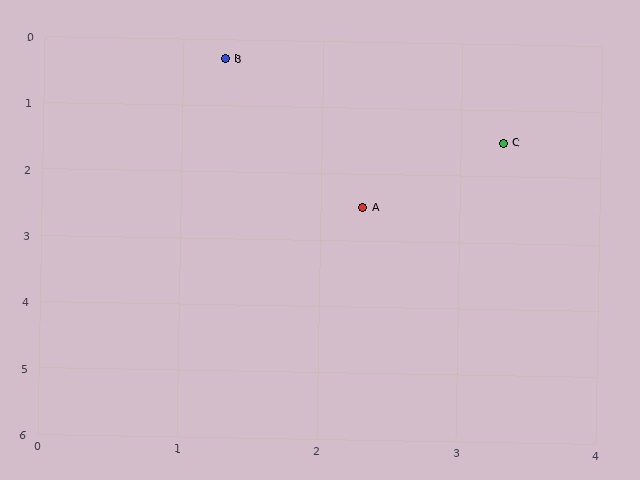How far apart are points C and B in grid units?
Points C and B are about 2.3 grid units apart.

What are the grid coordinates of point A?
Point A is at approximately (2.3, 2.5).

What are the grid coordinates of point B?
Point B is at approximately (1.3, 0.3).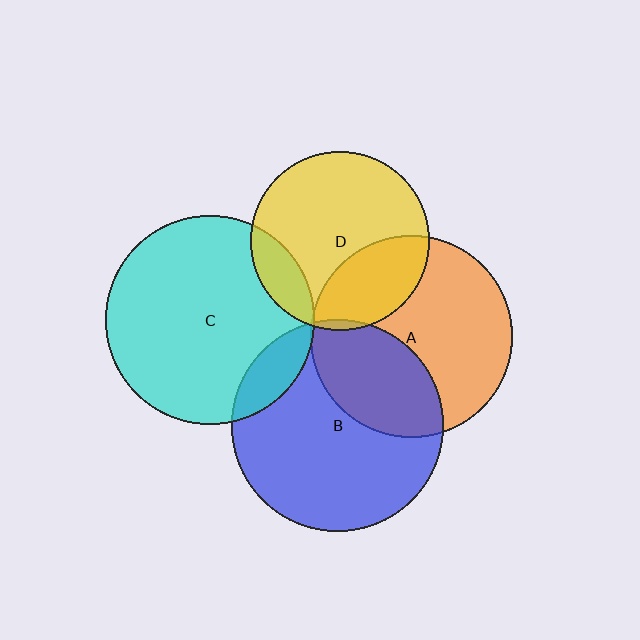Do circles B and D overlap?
Yes.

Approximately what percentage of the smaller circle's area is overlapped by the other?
Approximately 5%.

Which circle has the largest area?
Circle B (blue).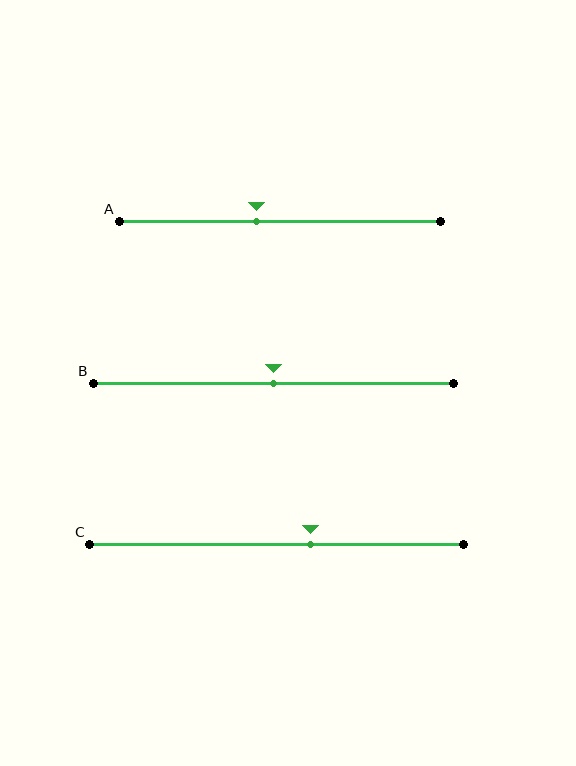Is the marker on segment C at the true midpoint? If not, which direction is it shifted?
No, the marker on segment C is shifted to the right by about 9% of the segment length.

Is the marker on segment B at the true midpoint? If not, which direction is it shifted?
Yes, the marker on segment B is at the true midpoint.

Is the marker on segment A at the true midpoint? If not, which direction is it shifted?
No, the marker on segment A is shifted to the left by about 7% of the segment length.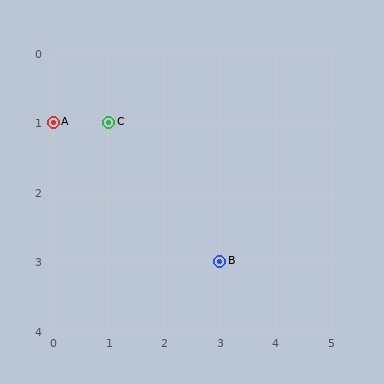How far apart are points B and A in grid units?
Points B and A are 3 columns and 2 rows apart (about 3.6 grid units diagonally).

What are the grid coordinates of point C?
Point C is at grid coordinates (1, 1).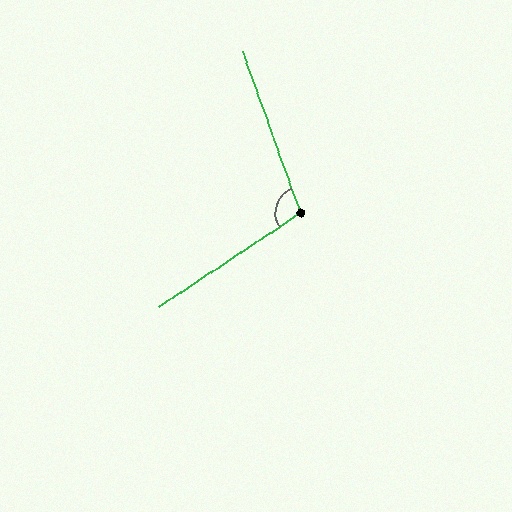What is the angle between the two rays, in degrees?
Approximately 104 degrees.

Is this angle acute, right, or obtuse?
It is obtuse.